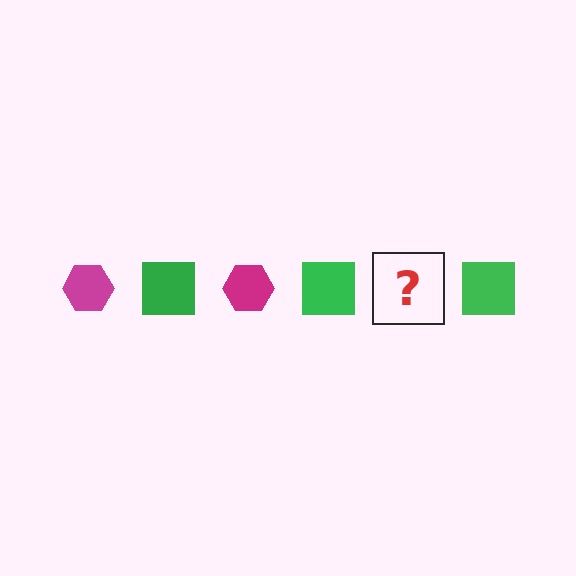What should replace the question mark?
The question mark should be replaced with a magenta hexagon.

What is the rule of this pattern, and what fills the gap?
The rule is that the pattern alternates between magenta hexagon and green square. The gap should be filled with a magenta hexagon.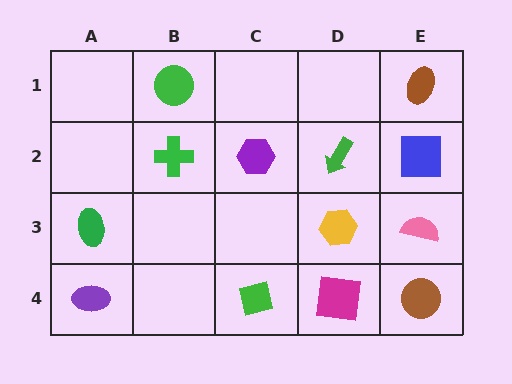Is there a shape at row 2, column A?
No, that cell is empty.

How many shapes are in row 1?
2 shapes.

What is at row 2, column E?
A blue square.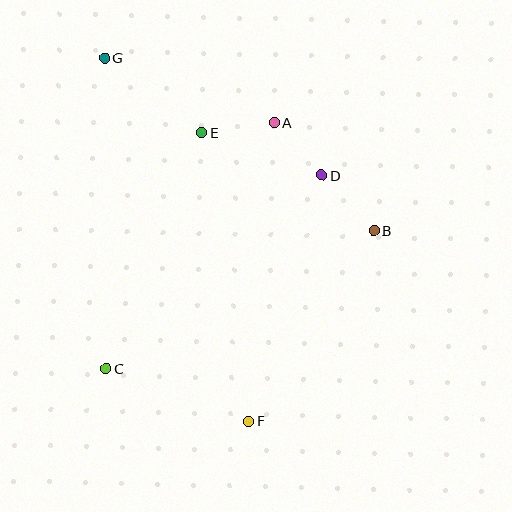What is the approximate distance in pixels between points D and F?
The distance between D and F is approximately 256 pixels.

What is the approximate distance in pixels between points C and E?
The distance between C and E is approximately 255 pixels.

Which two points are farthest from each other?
Points F and G are farthest from each other.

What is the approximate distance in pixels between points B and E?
The distance between B and E is approximately 198 pixels.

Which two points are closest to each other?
Points A and D are closest to each other.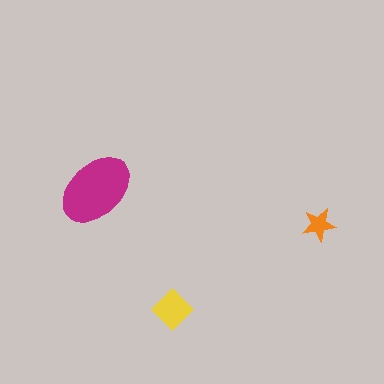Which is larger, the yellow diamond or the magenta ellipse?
The magenta ellipse.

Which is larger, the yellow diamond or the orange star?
The yellow diamond.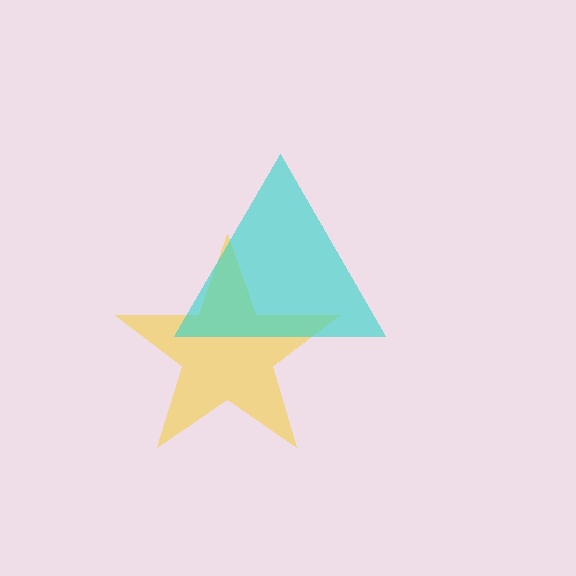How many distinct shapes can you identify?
There are 2 distinct shapes: a yellow star, a cyan triangle.